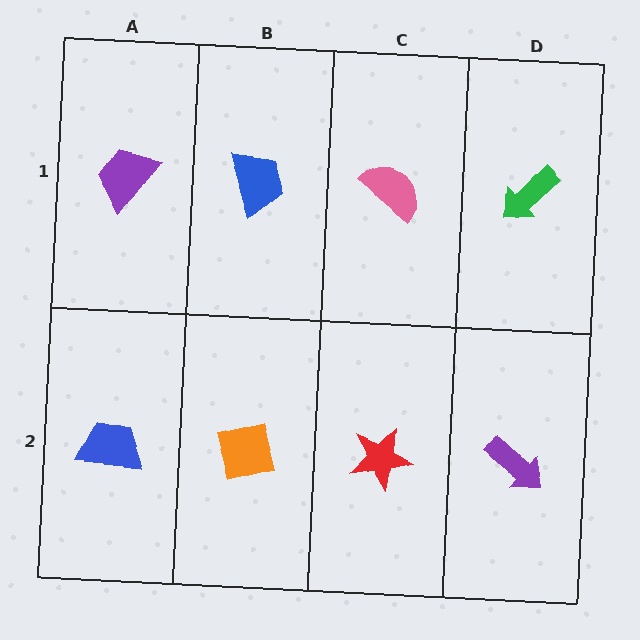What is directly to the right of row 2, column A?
An orange square.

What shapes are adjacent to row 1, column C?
A red star (row 2, column C), a blue trapezoid (row 1, column B), a green arrow (row 1, column D).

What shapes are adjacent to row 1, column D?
A purple arrow (row 2, column D), a pink semicircle (row 1, column C).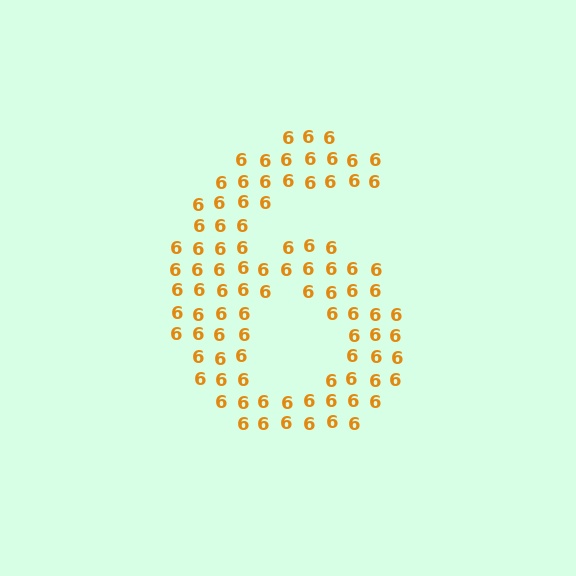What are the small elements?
The small elements are digit 6's.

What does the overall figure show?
The overall figure shows the digit 6.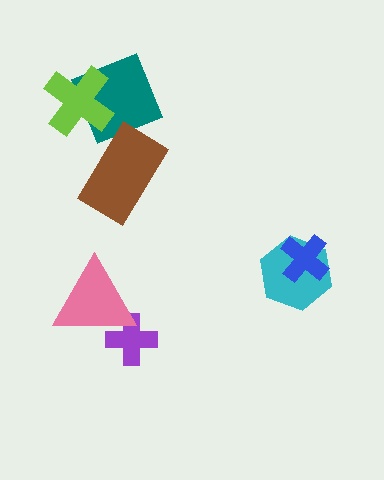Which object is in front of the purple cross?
The pink triangle is in front of the purple cross.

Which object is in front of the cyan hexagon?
The blue cross is in front of the cyan hexagon.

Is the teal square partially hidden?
Yes, it is partially covered by another shape.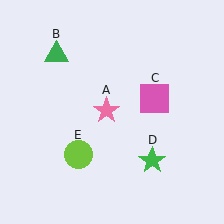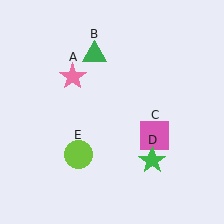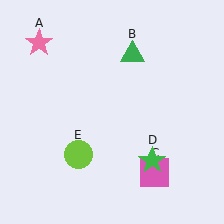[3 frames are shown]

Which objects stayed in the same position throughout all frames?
Green star (object D) and lime circle (object E) remained stationary.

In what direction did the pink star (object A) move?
The pink star (object A) moved up and to the left.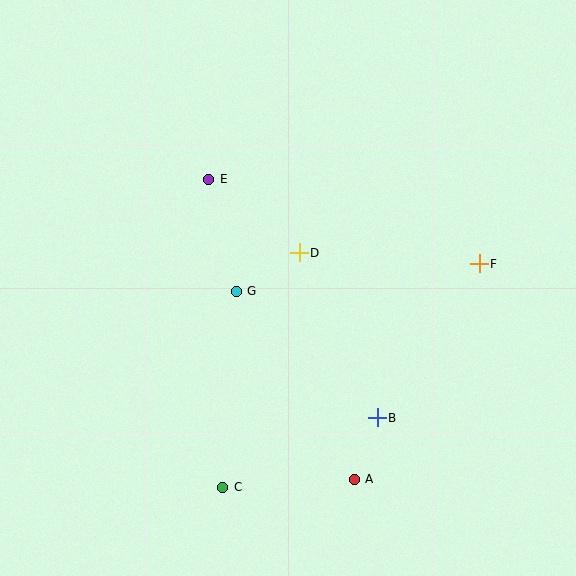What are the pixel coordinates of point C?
Point C is at (223, 487).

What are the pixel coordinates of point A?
Point A is at (354, 479).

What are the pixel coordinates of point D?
Point D is at (299, 253).